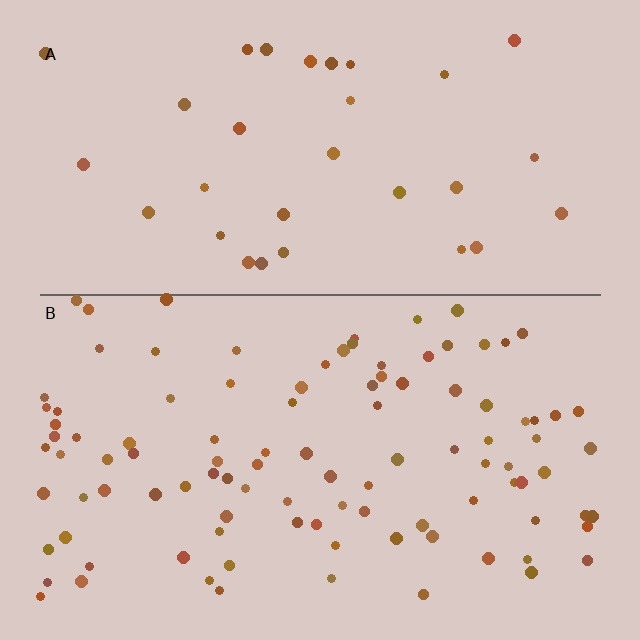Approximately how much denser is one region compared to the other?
Approximately 3.2× — region B over region A.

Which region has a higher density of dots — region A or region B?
B (the bottom).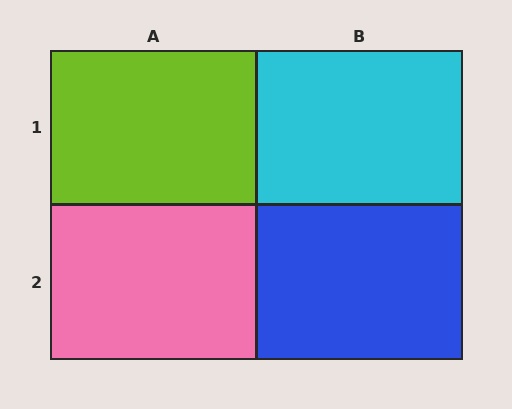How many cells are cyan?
1 cell is cyan.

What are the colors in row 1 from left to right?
Lime, cyan.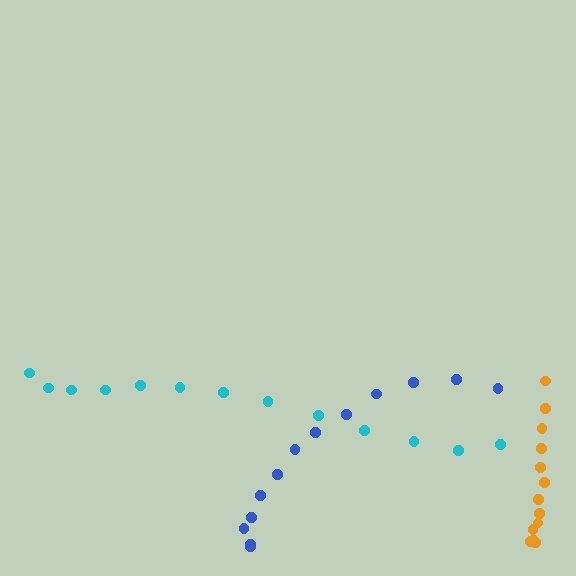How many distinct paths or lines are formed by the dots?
There are 3 distinct paths.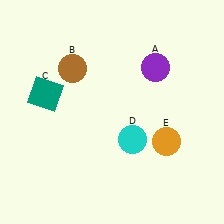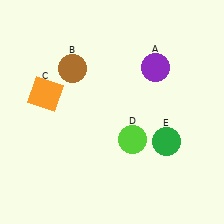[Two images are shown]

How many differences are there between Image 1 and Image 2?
There are 3 differences between the two images.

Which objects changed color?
C changed from teal to orange. D changed from cyan to lime. E changed from orange to green.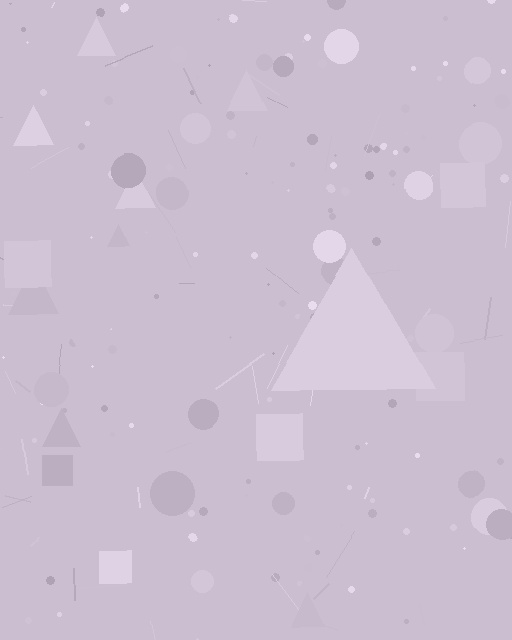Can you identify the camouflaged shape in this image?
The camouflaged shape is a triangle.